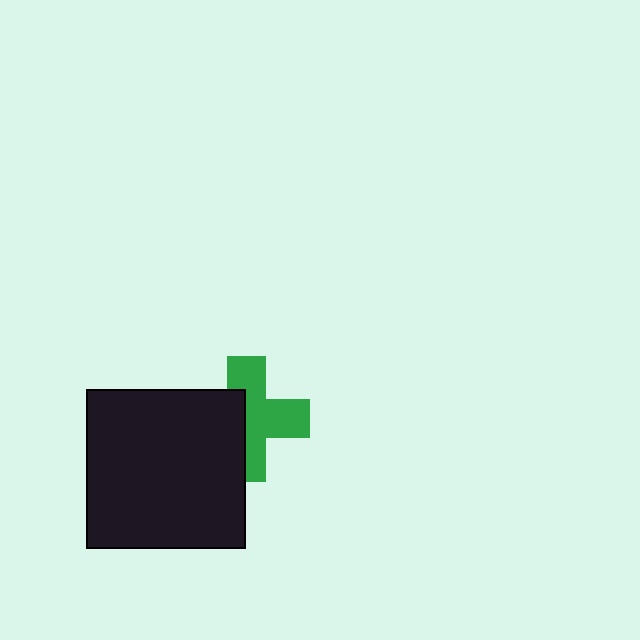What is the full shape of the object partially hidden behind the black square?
The partially hidden object is a green cross.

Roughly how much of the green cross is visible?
About half of it is visible (roughly 59%).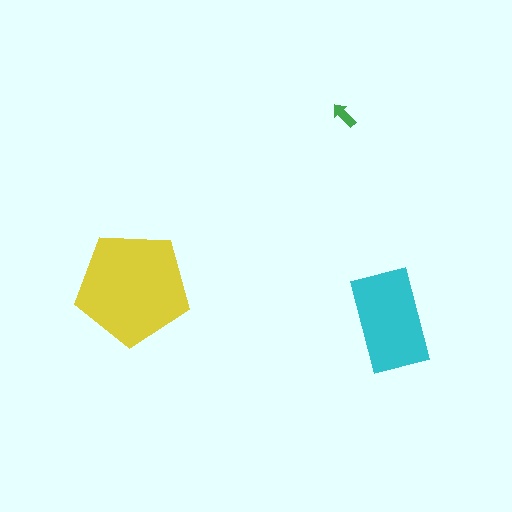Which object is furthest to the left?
The yellow pentagon is leftmost.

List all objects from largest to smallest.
The yellow pentagon, the cyan rectangle, the green arrow.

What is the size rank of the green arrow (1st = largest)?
3rd.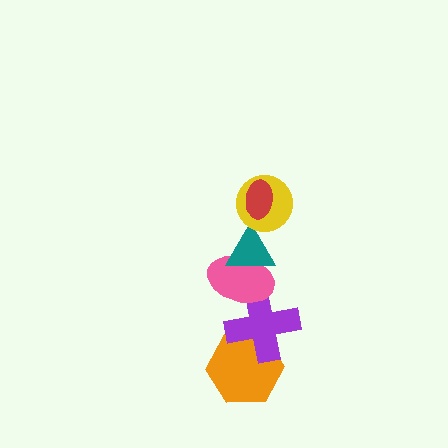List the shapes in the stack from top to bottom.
From top to bottom: the red ellipse, the yellow circle, the teal triangle, the pink ellipse, the purple cross, the orange hexagon.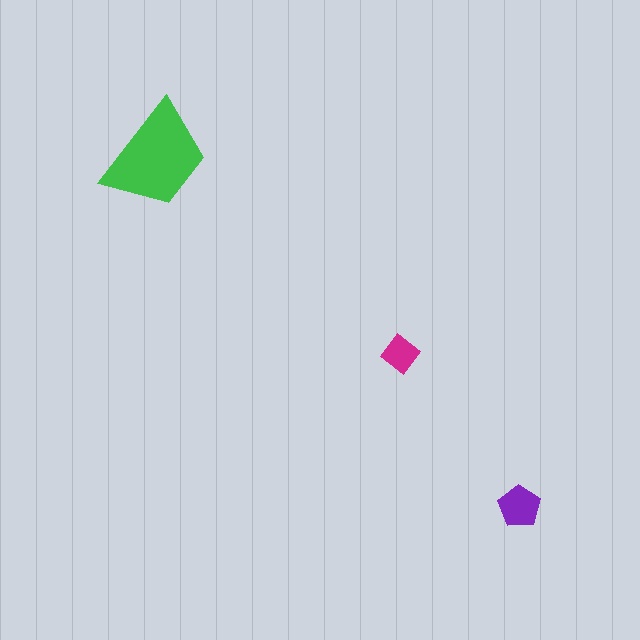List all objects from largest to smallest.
The green trapezoid, the purple pentagon, the magenta diamond.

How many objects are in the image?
There are 3 objects in the image.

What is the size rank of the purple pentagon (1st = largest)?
2nd.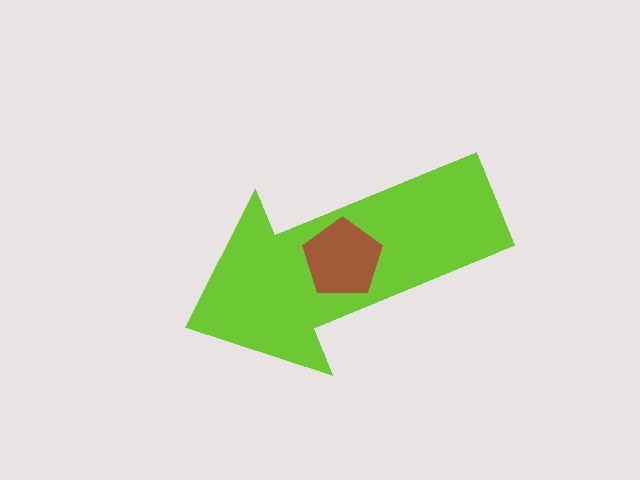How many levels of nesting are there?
2.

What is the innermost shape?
The brown pentagon.